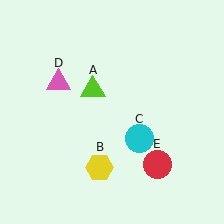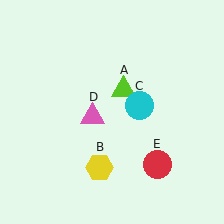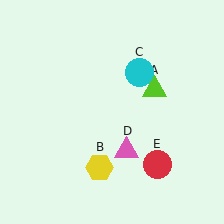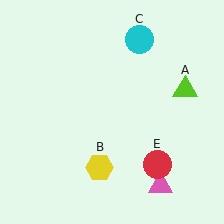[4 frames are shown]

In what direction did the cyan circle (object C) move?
The cyan circle (object C) moved up.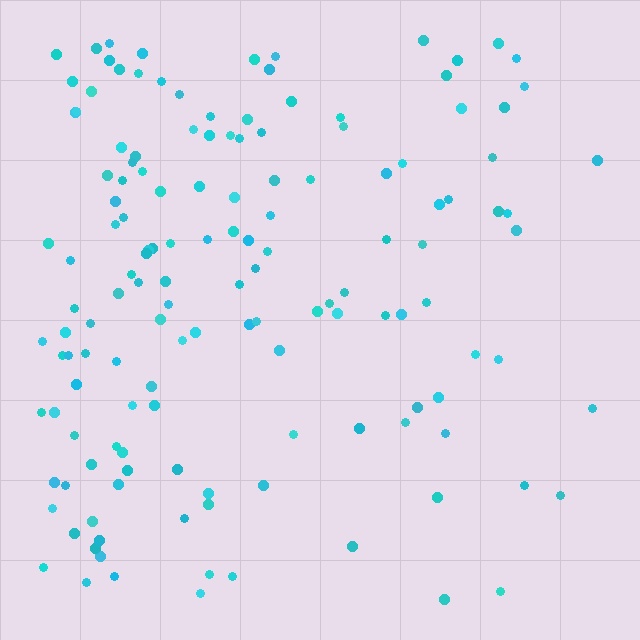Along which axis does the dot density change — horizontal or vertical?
Horizontal.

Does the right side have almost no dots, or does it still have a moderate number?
Still a moderate number, just noticeably fewer than the left.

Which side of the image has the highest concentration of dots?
The left.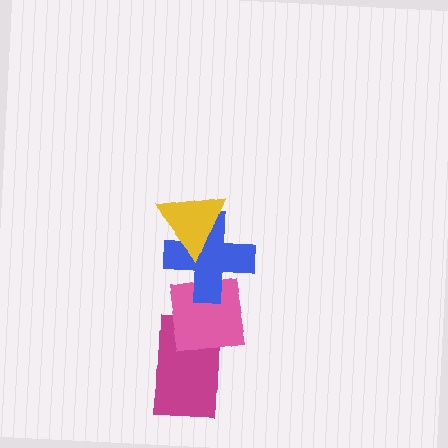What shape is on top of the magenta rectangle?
The pink square is on top of the magenta rectangle.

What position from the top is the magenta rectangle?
The magenta rectangle is 4th from the top.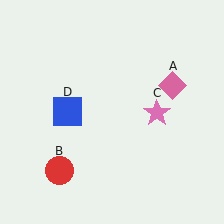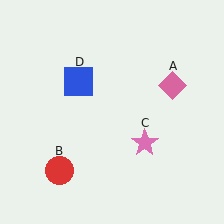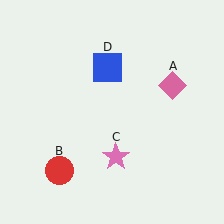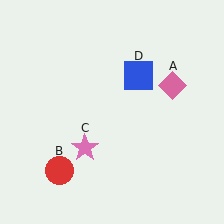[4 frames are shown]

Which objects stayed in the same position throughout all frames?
Pink diamond (object A) and red circle (object B) remained stationary.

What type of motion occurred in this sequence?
The pink star (object C), blue square (object D) rotated clockwise around the center of the scene.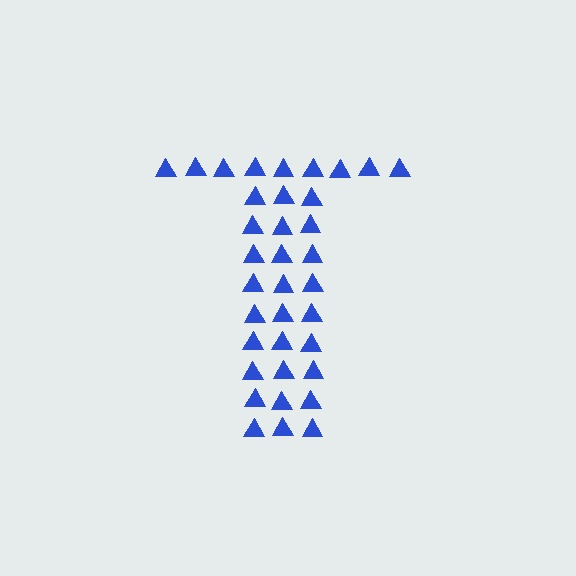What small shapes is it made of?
It is made of small triangles.